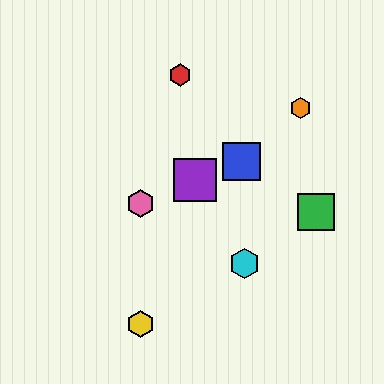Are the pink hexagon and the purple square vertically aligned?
No, the pink hexagon is at x≈141 and the purple square is at x≈195.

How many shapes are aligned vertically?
2 shapes (the yellow hexagon, the pink hexagon) are aligned vertically.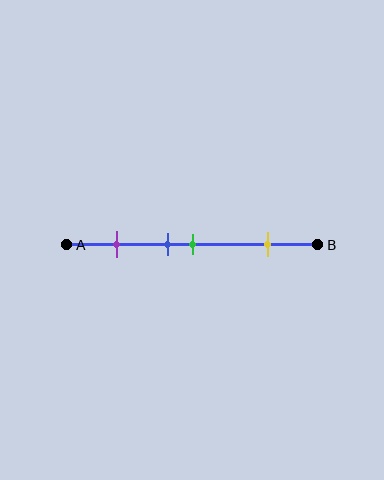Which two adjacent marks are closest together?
The blue and green marks are the closest adjacent pair.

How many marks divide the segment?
There are 4 marks dividing the segment.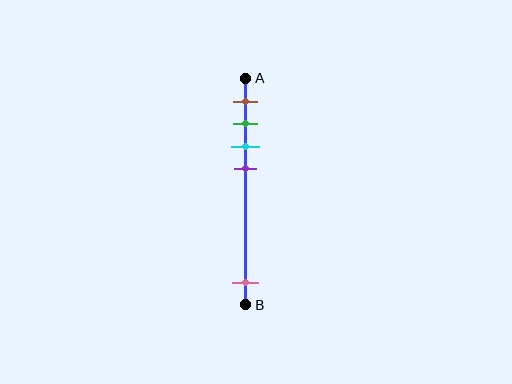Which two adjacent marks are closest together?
The green and cyan marks are the closest adjacent pair.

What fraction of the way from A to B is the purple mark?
The purple mark is approximately 40% (0.4) of the way from A to B.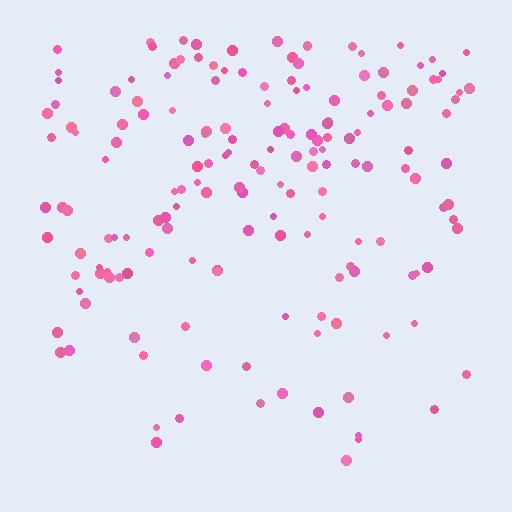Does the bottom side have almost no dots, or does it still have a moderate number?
Still a moderate number, just noticeably fewer than the top.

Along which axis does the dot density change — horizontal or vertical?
Vertical.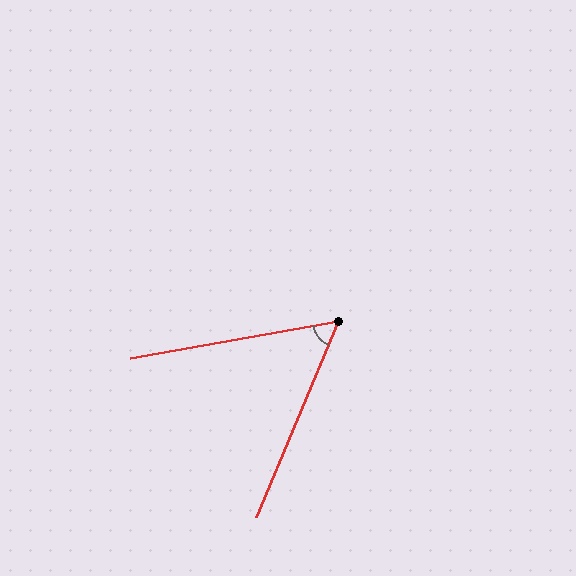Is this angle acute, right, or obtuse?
It is acute.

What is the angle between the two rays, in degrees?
Approximately 57 degrees.